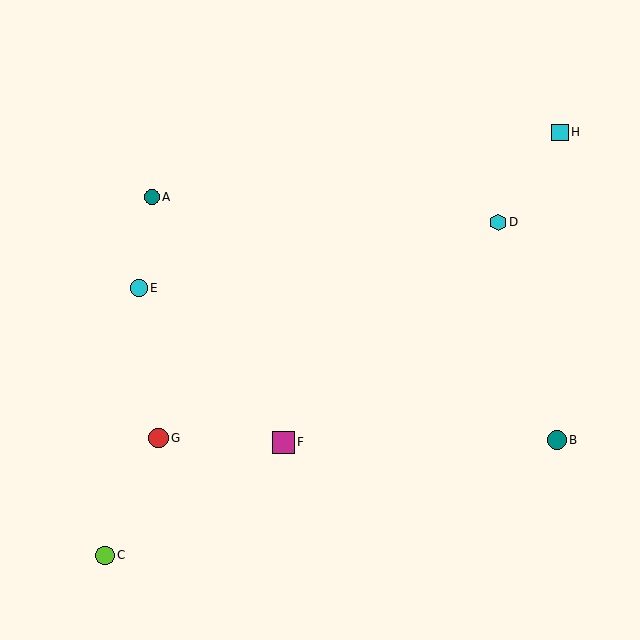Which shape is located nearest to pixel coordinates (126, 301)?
The cyan circle (labeled E) at (139, 288) is nearest to that location.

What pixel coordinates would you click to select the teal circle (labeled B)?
Click at (557, 440) to select the teal circle B.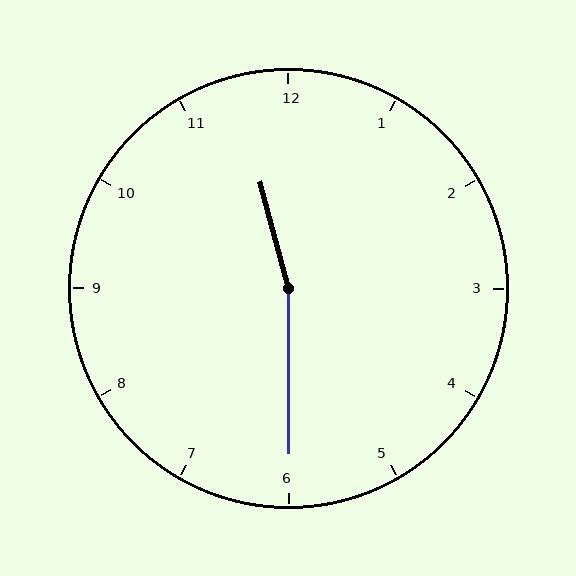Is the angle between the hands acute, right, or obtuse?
It is obtuse.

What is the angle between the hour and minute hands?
Approximately 165 degrees.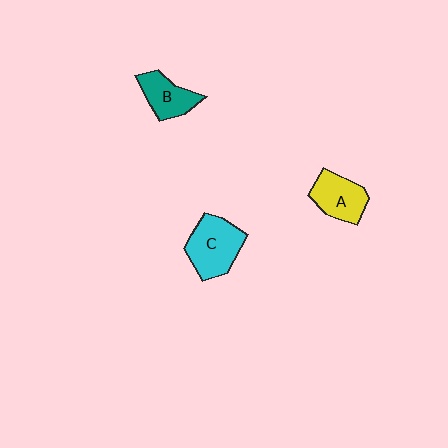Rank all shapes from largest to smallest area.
From largest to smallest: C (cyan), A (yellow), B (teal).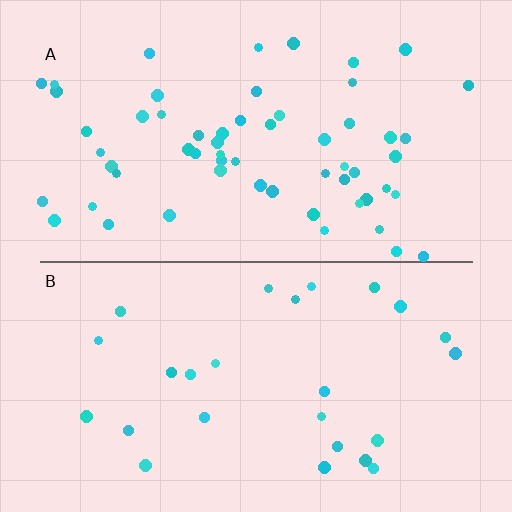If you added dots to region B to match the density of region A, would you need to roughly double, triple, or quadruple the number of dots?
Approximately double.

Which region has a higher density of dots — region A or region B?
A (the top).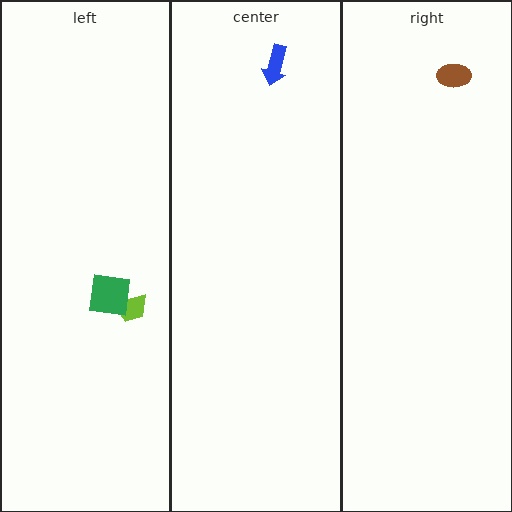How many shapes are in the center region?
1.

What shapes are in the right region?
The brown ellipse.